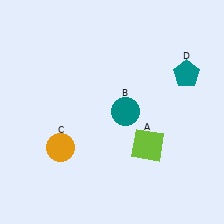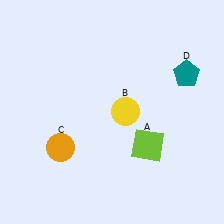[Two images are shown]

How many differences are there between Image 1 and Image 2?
There is 1 difference between the two images.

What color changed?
The circle (B) changed from teal in Image 1 to yellow in Image 2.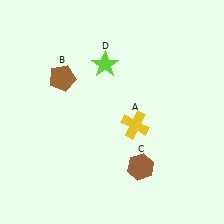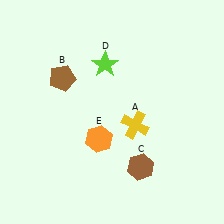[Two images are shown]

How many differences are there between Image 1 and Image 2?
There is 1 difference between the two images.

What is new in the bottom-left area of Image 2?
An orange hexagon (E) was added in the bottom-left area of Image 2.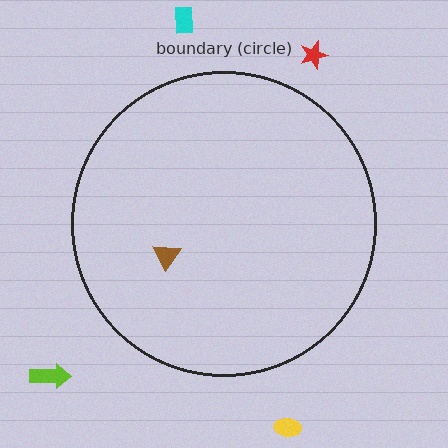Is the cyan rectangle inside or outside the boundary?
Outside.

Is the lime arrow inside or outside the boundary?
Outside.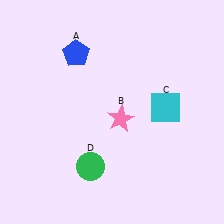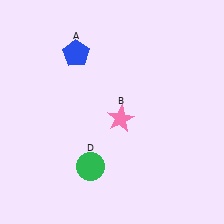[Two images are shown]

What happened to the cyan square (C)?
The cyan square (C) was removed in Image 2. It was in the top-right area of Image 1.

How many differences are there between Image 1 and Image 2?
There is 1 difference between the two images.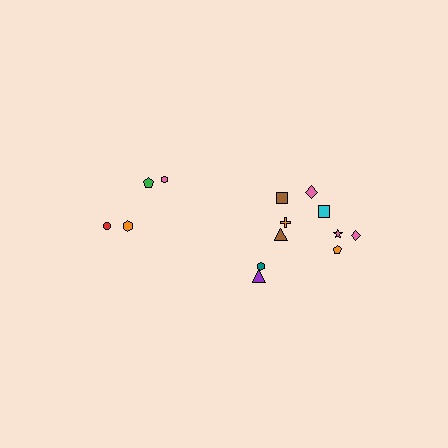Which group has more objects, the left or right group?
The right group.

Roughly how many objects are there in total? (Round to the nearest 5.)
Roughly 15 objects in total.